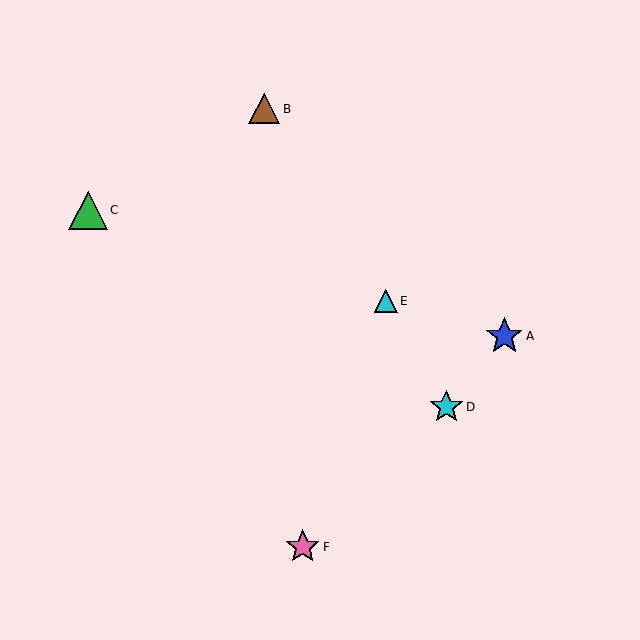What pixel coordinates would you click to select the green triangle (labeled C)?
Click at (88, 210) to select the green triangle C.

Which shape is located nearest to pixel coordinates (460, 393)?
The cyan star (labeled D) at (446, 407) is nearest to that location.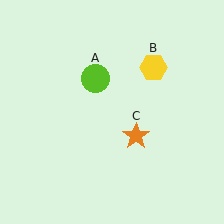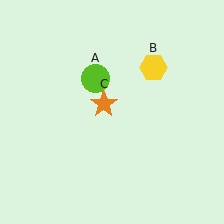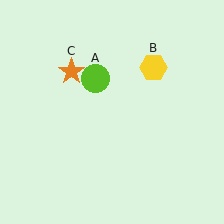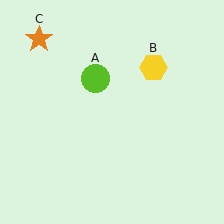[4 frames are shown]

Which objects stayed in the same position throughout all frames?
Lime circle (object A) and yellow hexagon (object B) remained stationary.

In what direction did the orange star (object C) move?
The orange star (object C) moved up and to the left.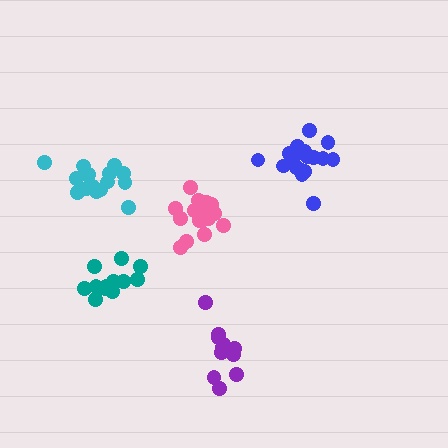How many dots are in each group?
Group 1: 16 dots, Group 2: 12 dots, Group 3: 17 dots, Group 4: 15 dots, Group 5: 12 dots (72 total).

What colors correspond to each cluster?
The clusters are colored: pink, purple, blue, cyan, teal.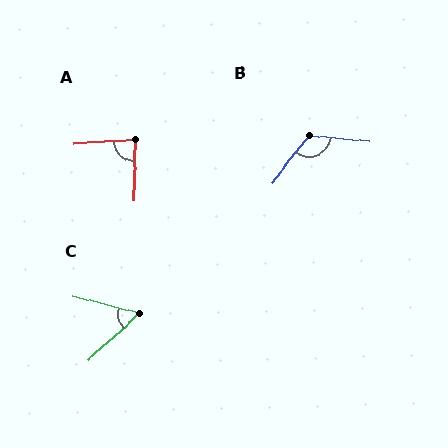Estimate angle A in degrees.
Approximately 85 degrees.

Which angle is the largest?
B, at approximately 122 degrees.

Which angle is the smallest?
C, at approximately 56 degrees.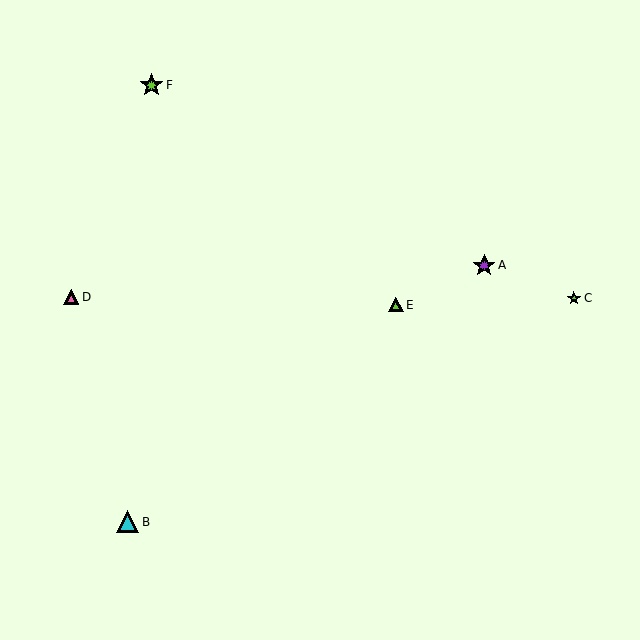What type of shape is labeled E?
Shape E is a lime triangle.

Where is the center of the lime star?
The center of the lime star is at (151, 85).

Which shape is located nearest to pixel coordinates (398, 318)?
The lime triangle (labeled E) at (396, 305) is nearest to that location.